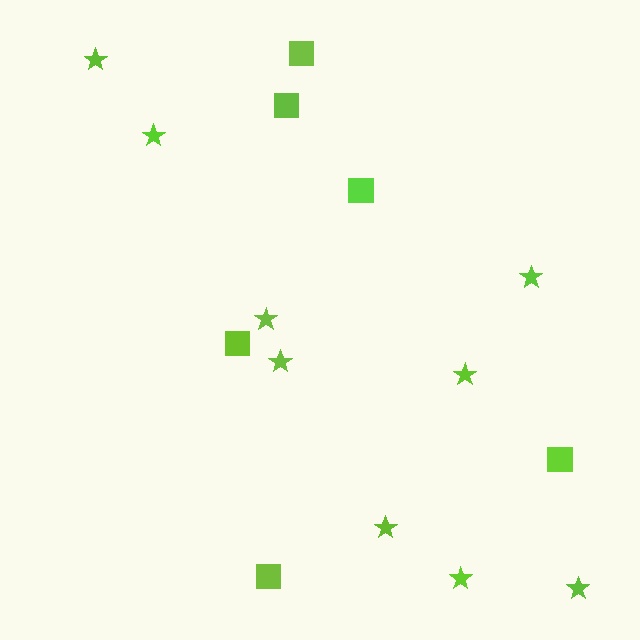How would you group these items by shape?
There are 2 groups: one group of squares (6) and one group of stars (9).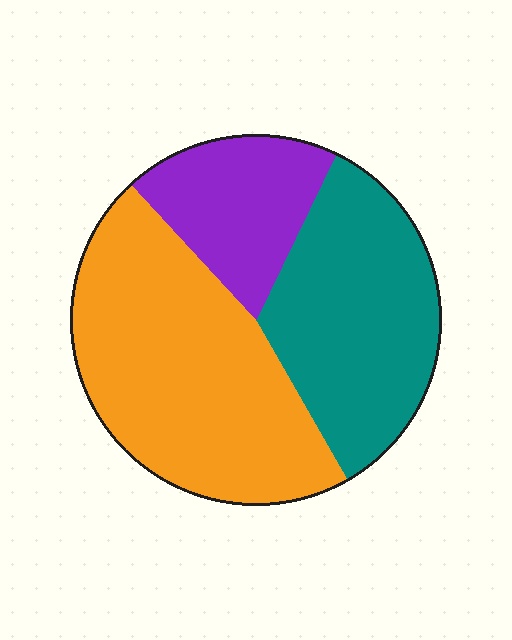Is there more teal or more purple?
Teal.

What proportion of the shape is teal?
Teal covers about 35% of the shape.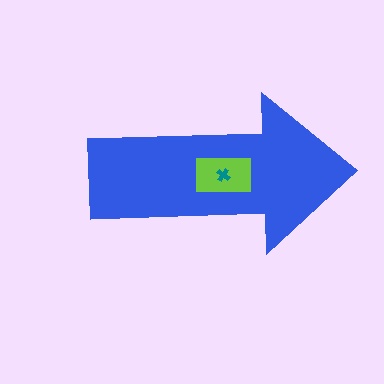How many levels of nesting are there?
3.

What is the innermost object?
The teal cross.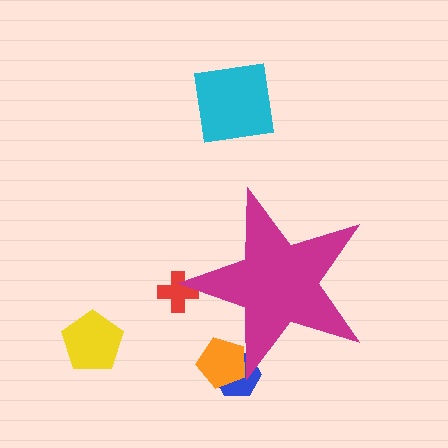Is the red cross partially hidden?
Yes, the red cross is partially hidden behind the magenta star.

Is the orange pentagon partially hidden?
Yes, the orange pentagon is partially hidden behind the magenta star.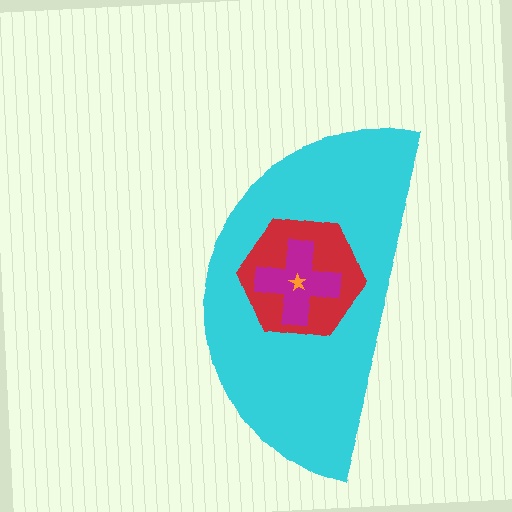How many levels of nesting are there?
4.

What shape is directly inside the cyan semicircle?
The red hexagon.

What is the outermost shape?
The cyan semicircle.